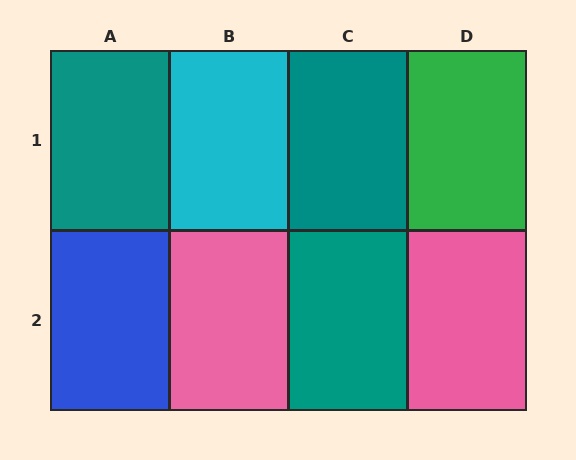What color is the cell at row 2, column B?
Pink.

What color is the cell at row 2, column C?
Teal.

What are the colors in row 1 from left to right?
Teal, cyan, teal, green.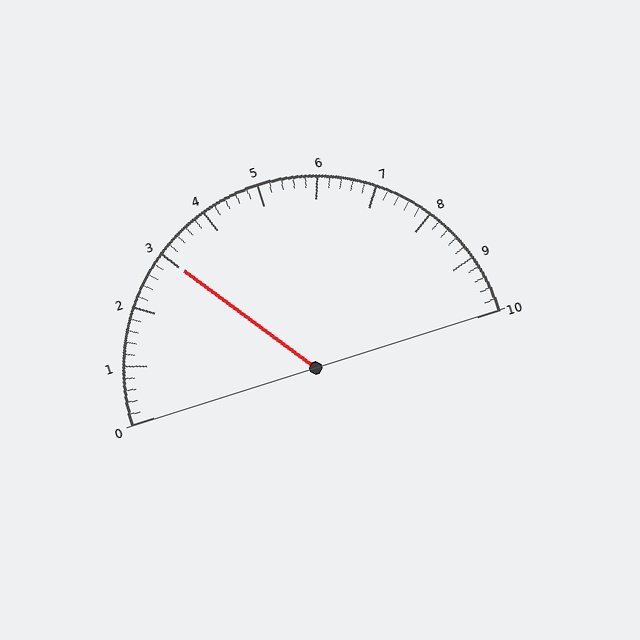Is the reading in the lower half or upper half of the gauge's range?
The reading is in the lower half of the range (0 to 10).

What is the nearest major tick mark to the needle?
The nearest major tick mark is 3.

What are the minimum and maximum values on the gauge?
The gauge ranges from 0 to 10.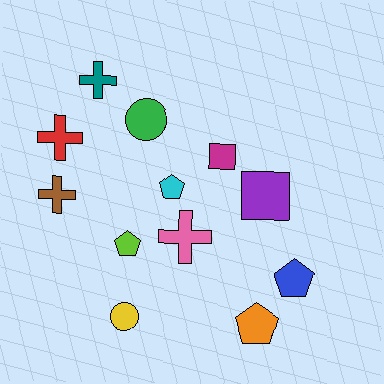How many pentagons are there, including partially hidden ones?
There are 4 pentagons.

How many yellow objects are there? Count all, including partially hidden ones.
There is 1 yellow object.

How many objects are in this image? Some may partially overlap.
There are 12 objects.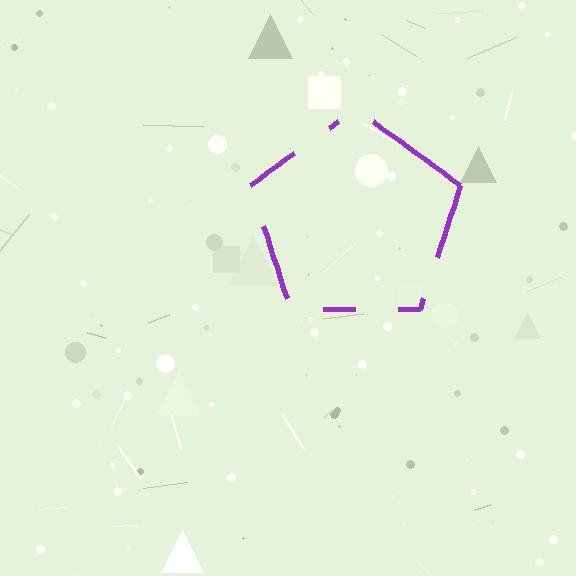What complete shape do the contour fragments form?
The contour fragments form a pentagon.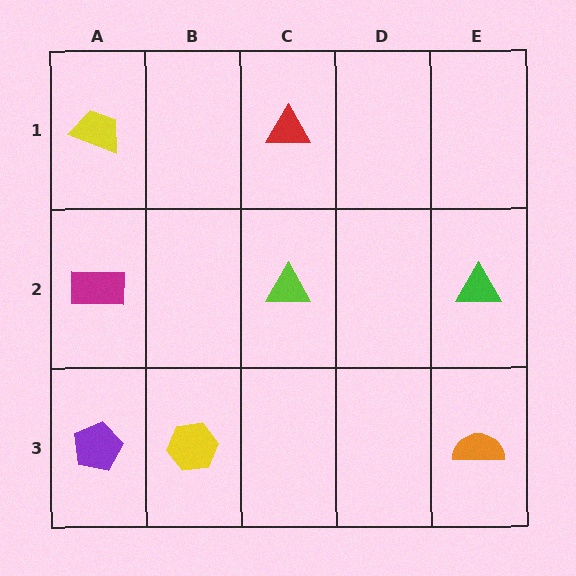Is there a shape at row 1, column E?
No, that cell is empty.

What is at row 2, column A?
A magenta rectangle.